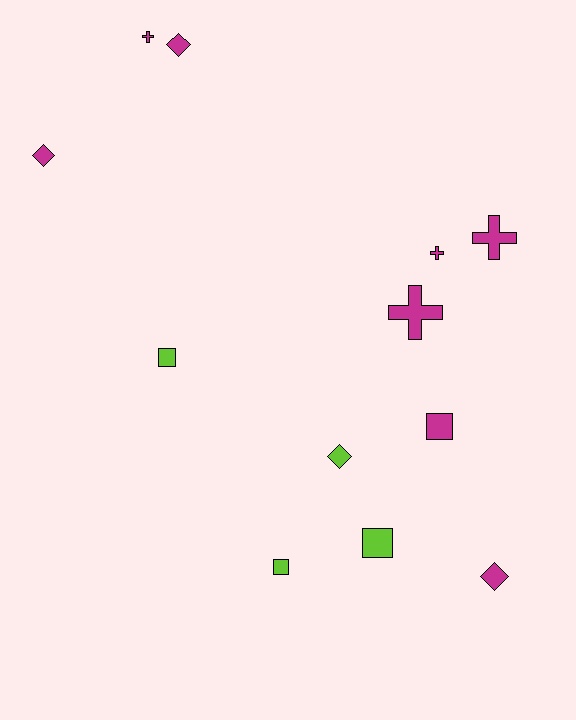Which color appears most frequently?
Magenta, with 8 objects.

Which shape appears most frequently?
Square, with 4 objects.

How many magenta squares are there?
There is 1 magenta square.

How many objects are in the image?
There are 12 objects.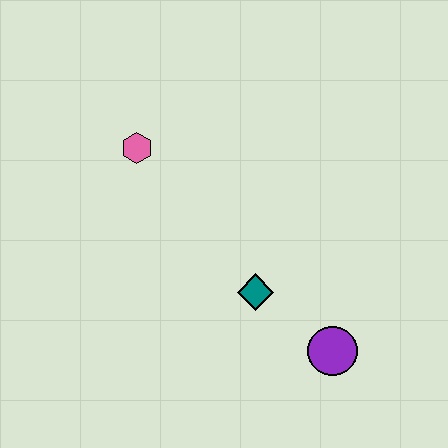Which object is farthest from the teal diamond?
The pink hexagon is farthest from the teal diamond.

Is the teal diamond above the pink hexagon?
No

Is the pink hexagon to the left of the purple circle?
Yes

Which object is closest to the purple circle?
The teal diamond is closest to the purple circle.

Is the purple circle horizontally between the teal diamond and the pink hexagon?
No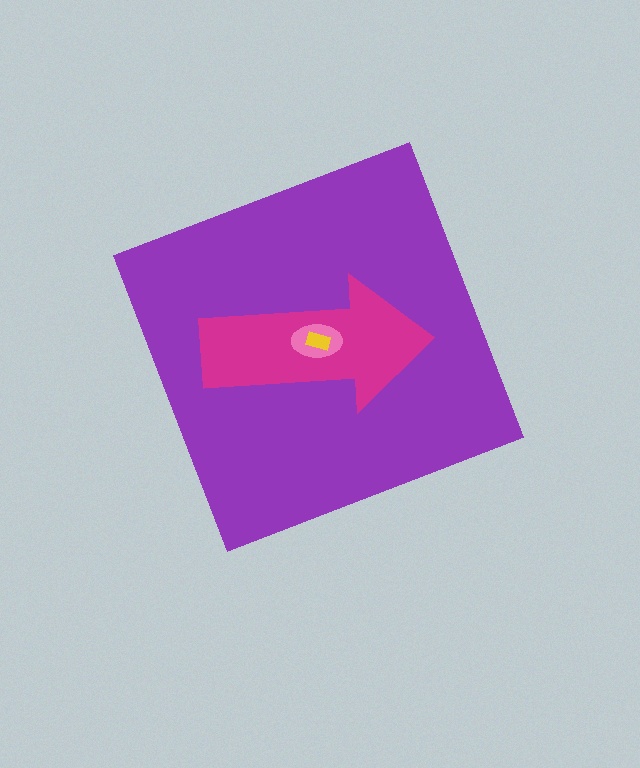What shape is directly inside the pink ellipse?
The yellow rectangle.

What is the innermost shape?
The yellow rectangle.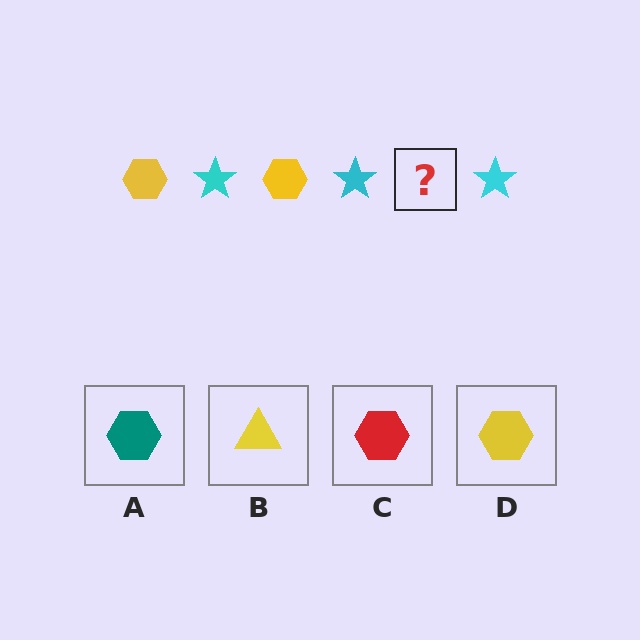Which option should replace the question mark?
Option D.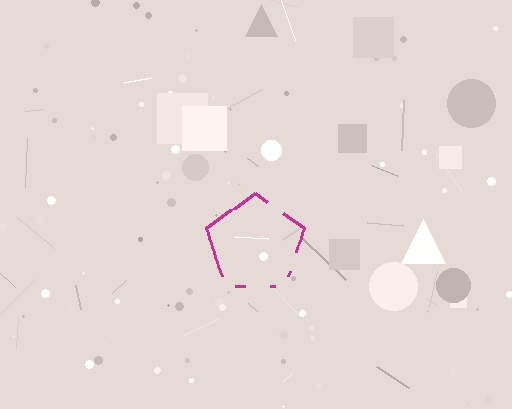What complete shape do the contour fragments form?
The contour fragments form a pentagon.